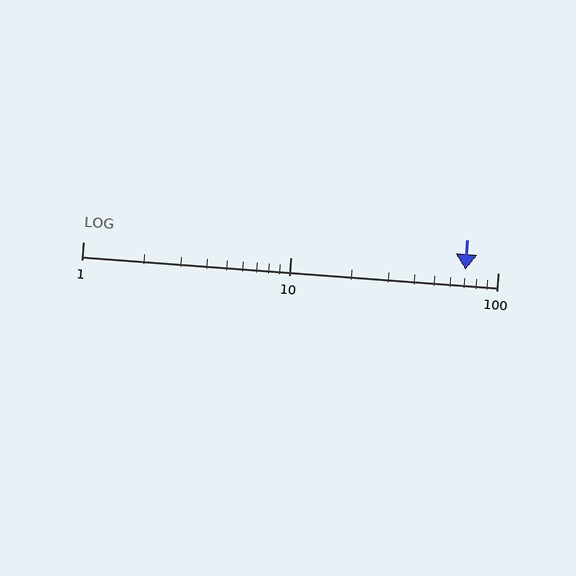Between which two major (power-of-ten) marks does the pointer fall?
The pointer is between 10 and 100.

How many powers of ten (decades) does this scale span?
The scale spans 2 decades, from 1 to 100.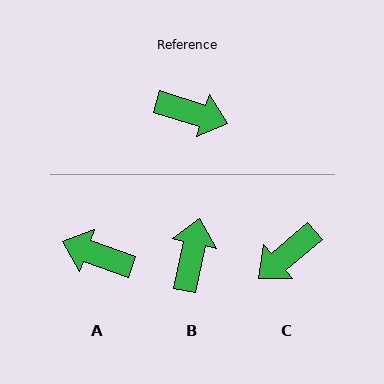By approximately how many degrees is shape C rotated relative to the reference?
Approximately 123 degrees clockwise.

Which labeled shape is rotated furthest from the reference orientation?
A, about 177 degrees away.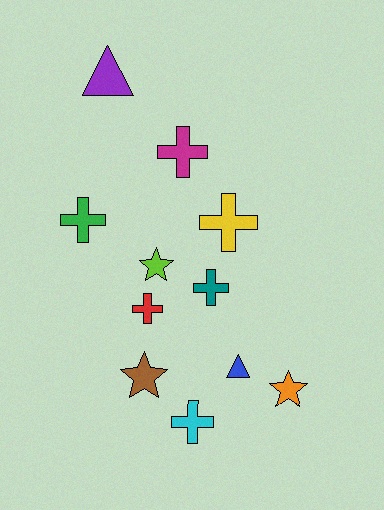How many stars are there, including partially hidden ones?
There are 3 stars.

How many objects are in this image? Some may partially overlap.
There are 11 objects.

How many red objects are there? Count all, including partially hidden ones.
There is 1 red object.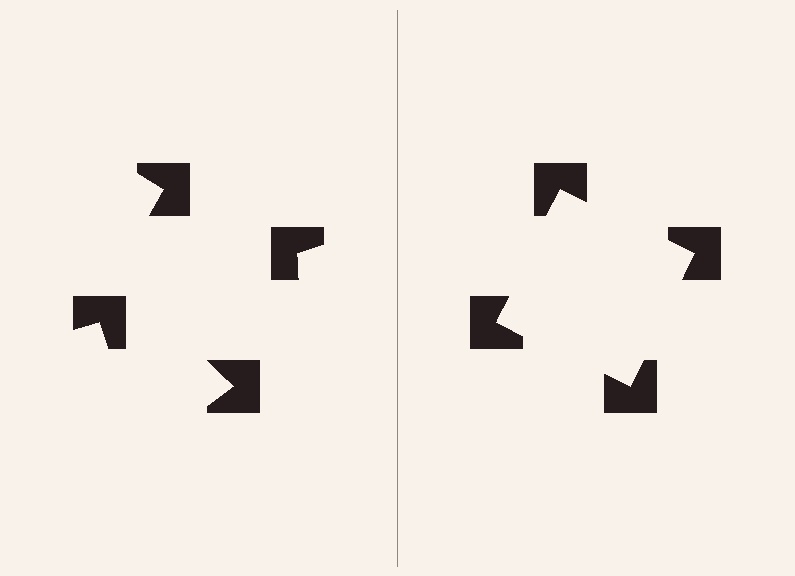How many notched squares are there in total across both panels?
8 — 4 on each side.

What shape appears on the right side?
An illusory square.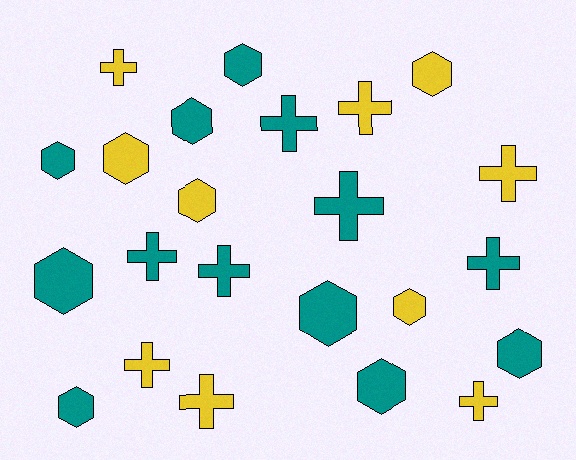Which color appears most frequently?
Teal, with 13 objects.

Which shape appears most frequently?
Hexagon, with 12 objects.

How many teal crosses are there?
There are 5 teal crosses.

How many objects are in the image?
There are 23 objects.